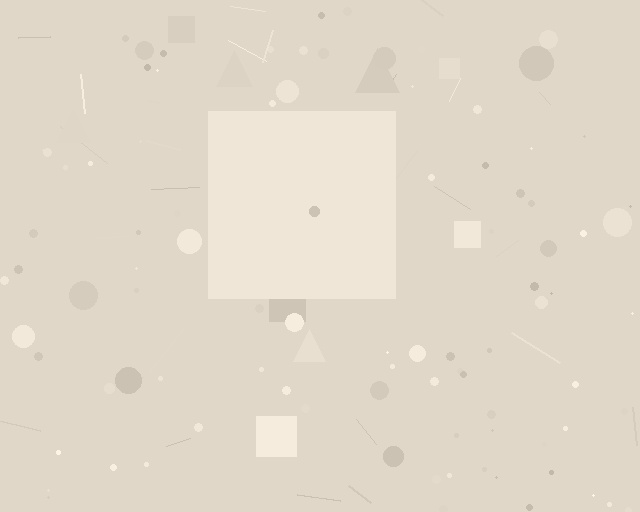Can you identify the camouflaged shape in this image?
The camouflaged shape is a square.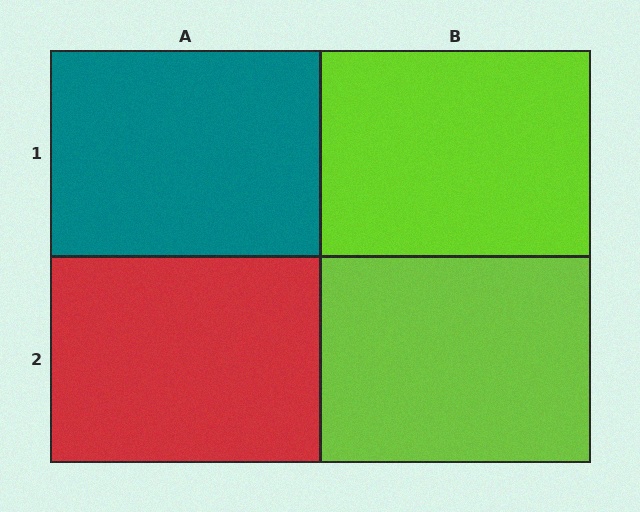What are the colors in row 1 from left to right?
Teal, lime.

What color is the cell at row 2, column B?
Lime.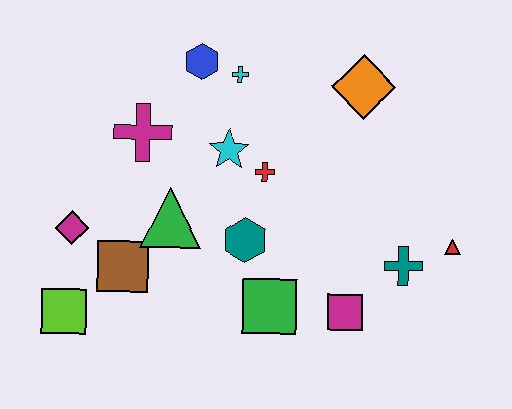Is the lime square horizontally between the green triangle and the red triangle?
No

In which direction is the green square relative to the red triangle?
The green square is to the left of the red triangle.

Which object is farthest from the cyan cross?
The lime square is farthest from the cyan cross.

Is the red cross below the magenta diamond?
No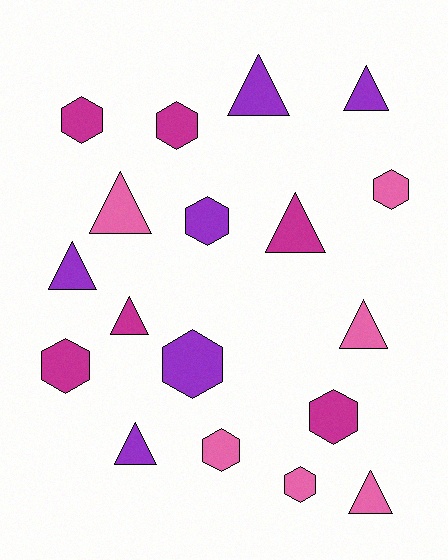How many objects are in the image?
There are 18 objects.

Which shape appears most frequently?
Triangle, with 9 objects.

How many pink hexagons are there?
There are 3 pink hexagons.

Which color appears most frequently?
Purple, with 6 objects.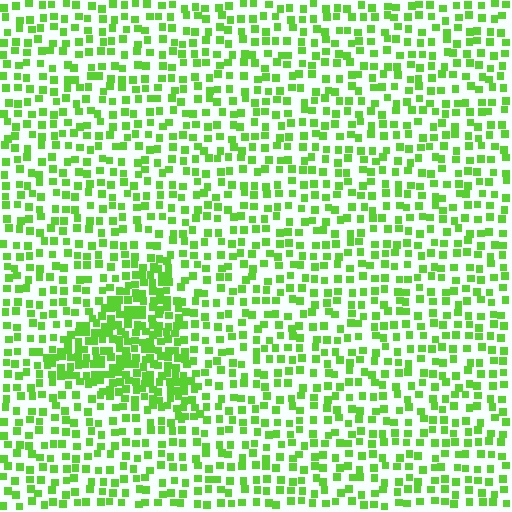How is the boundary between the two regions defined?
The boundary is defined by a change in element density (approximately 2.1x ratio). All elements are the same color, size, and shape.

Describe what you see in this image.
The image contains small lime elements arranged at two different densities. A triangle-shaped region is visible where the elements are more densely packed than the surrounding area.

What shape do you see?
I see a triangle.